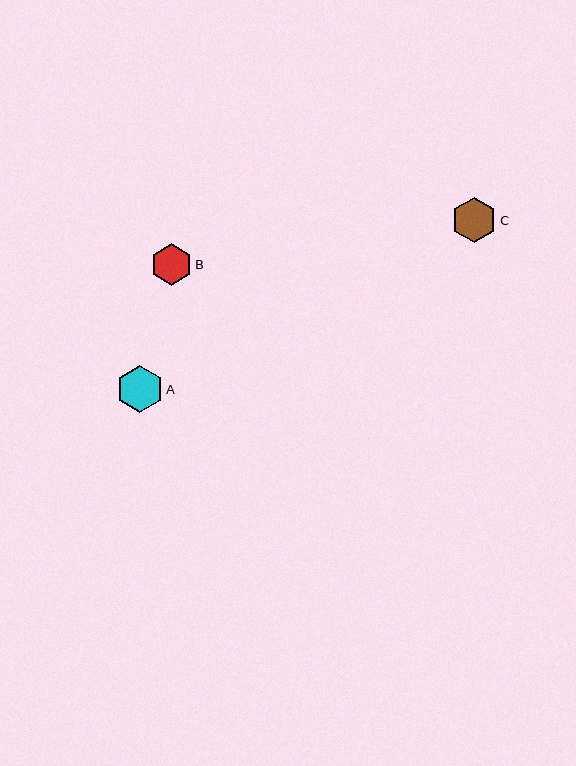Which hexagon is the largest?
Hexagon A is the largest with a size of approximately 47 pixels.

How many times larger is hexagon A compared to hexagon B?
Hexagon A is approximately 1.1 times the size of hexagon B.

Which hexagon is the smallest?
Hexagon B is the smallest with a size of approximately 42 pixels.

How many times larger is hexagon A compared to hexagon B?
Hexagon A is approximately 1.1 times the size of hexagon B.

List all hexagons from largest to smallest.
From largest to smallest: A, C, B.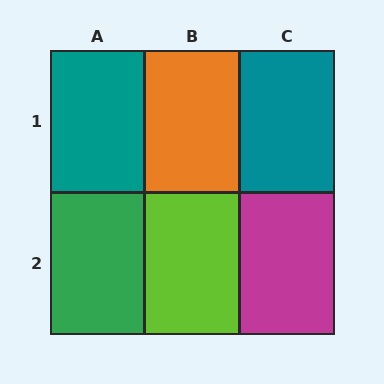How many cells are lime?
1 cell is lime.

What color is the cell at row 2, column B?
Lime.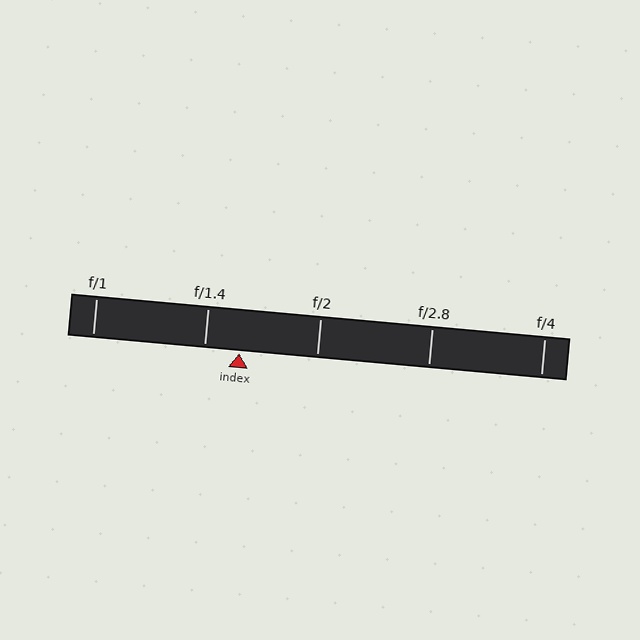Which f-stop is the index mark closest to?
The index mark is closest to f/1.4.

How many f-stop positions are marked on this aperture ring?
There are 5 f-stop positions marked.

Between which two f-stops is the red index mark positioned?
The index mark is between f/1.4 and f/2.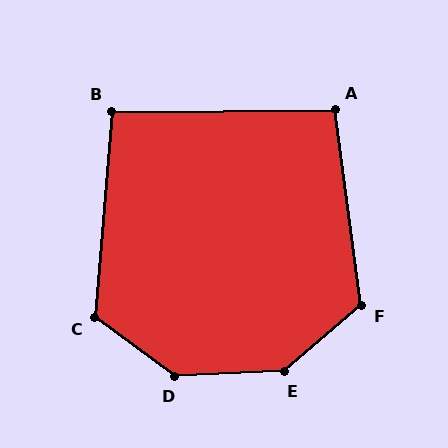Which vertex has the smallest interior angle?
B, at approximately 95 degrees.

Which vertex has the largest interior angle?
D, at approximately 142 degrees.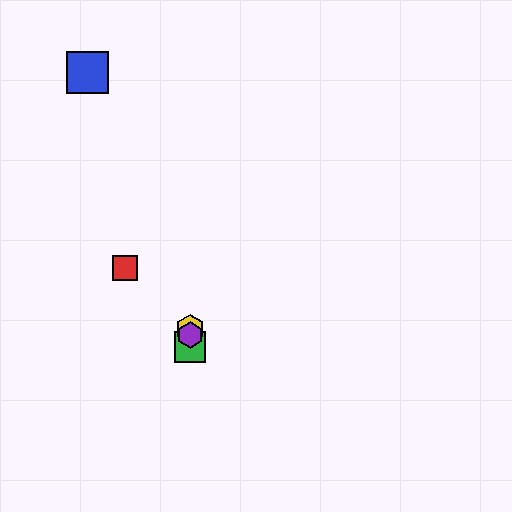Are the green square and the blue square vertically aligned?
No, the green square is at x≈190 and the blue square is at x≈87.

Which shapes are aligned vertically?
The green square, the yellow hexagon, the purple hexagon are aligned vertically.